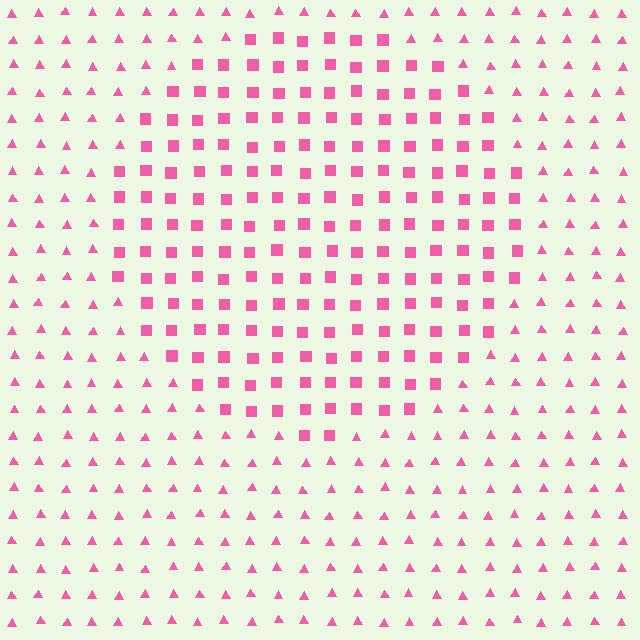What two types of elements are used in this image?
The image uses squares inside the circle region and triangles outside it.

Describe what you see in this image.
The image is filled with small pink elements arranged in a uniform grid. A circle-shaped region contains squares, while the surrounding area contains triangles. The boundary is defined purely by the change in element shape.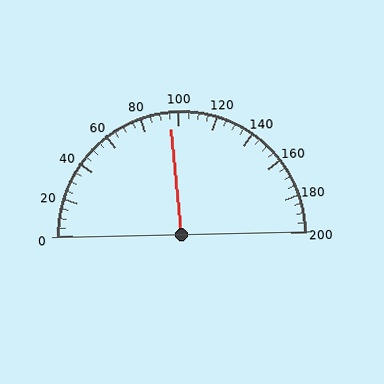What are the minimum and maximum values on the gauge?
The gauge ranges from 0 to 200.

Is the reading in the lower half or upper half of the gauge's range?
The reading is in the lower half of the range (0 to 200).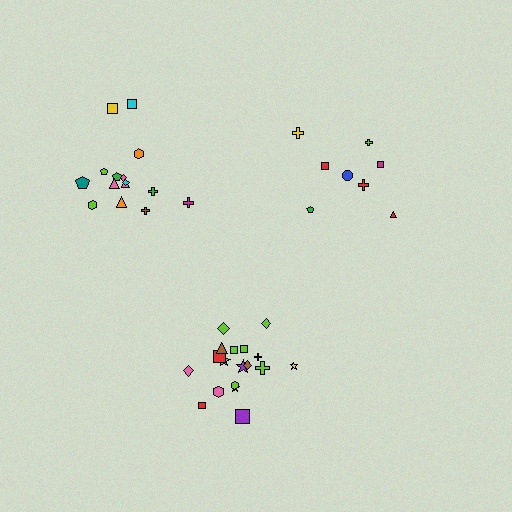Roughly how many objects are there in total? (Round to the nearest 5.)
Roughly 40 objects in total.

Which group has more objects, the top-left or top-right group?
The top-left group.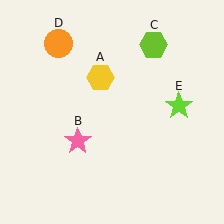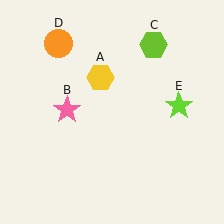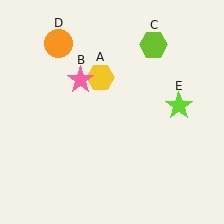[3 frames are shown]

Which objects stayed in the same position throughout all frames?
Yellow hexagon (object A) and lime hexagon (object C) and orange circle (object D) and lime star (object E) remained stationary.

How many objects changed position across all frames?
1 object changed position: pink star (object B).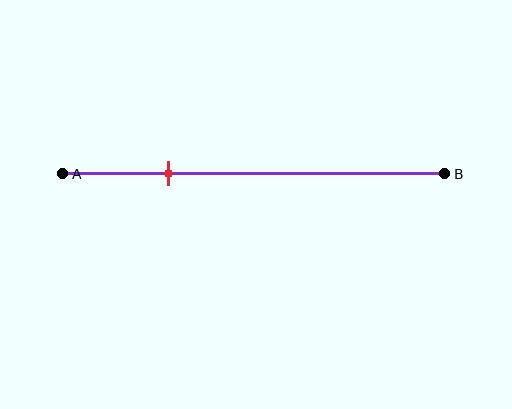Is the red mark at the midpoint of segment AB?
No, the mark is at about 30% from A, not at the 50% midpoint.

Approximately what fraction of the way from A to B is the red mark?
The red mark is approximately 30% of the way from A to B.